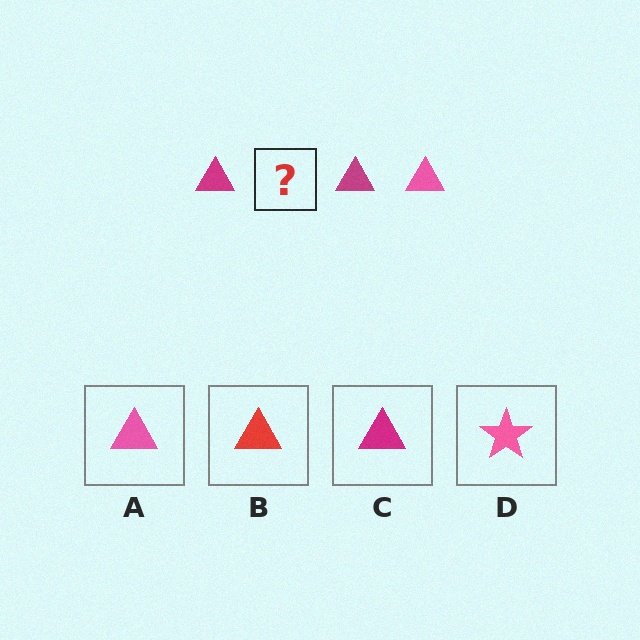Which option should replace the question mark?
Option A.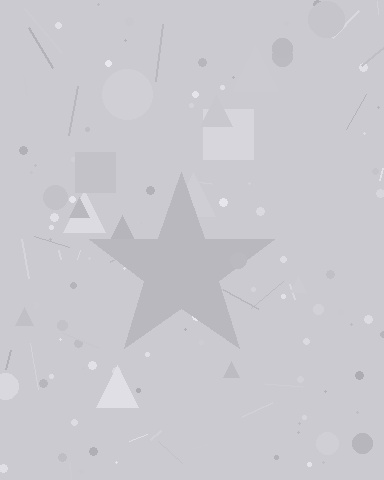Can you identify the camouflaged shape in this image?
The camouflaged shape is a star.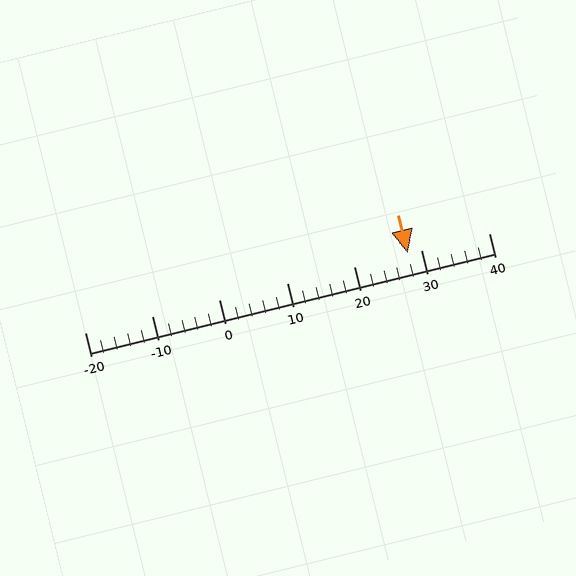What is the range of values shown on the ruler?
The ruler shows values from -20 to 40.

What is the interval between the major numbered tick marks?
The major tick marks are spaced 10 units apart.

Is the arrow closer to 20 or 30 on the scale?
The arrow is closer to 30.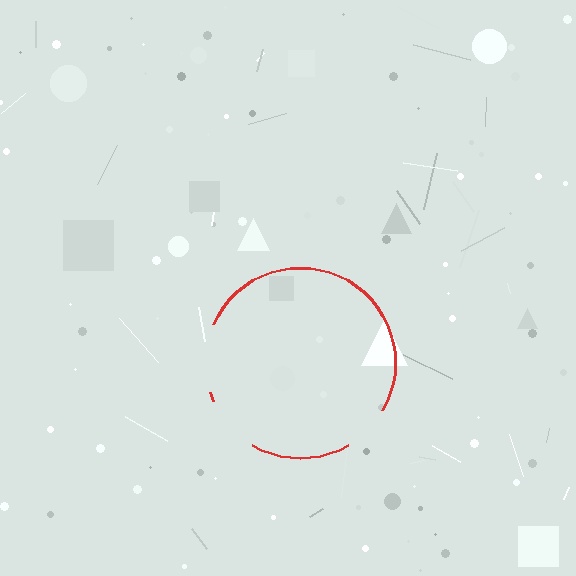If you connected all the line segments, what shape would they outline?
They would outline a circle.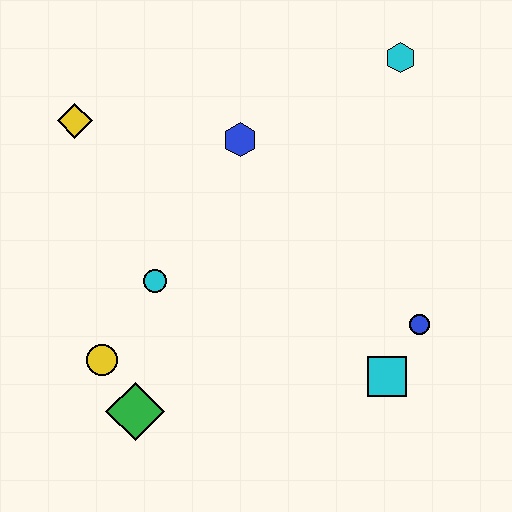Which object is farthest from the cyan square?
The yellow diamond is farthest from the cyan square.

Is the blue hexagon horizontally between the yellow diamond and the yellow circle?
No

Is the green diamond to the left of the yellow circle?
No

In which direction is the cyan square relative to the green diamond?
The cyan square is to the right of the green diamond.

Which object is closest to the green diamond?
The yellow circle is closest to the green diamond.